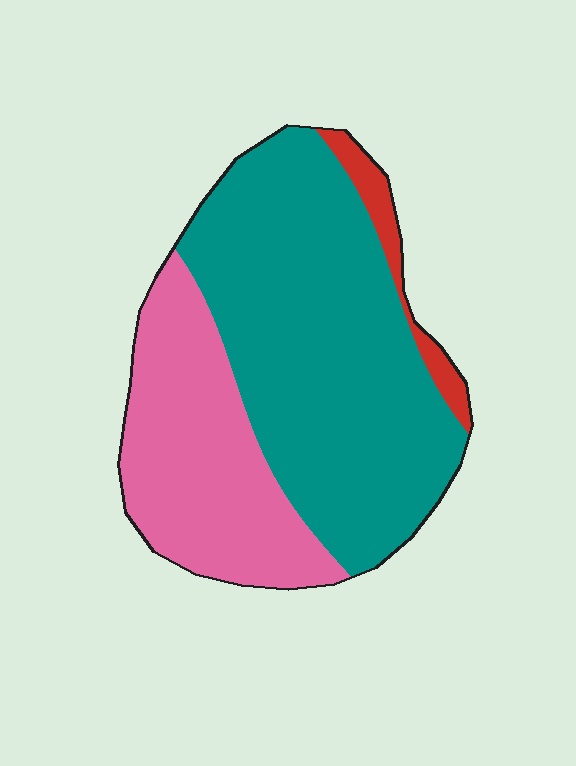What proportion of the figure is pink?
Pink takes up about one third (1/3) of the figure.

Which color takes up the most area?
Teal, at roughly 60%.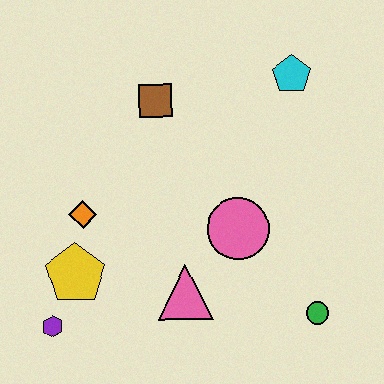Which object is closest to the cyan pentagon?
The brown square is closest to the cyan pentagon.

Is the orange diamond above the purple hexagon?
Yes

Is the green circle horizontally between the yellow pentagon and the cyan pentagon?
No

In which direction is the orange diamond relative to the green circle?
The orange diamond is to the left of the green circle.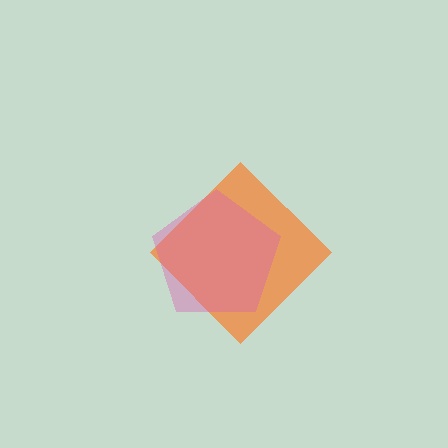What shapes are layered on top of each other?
The layered shapes are: an orange diamond, a pink pentagon.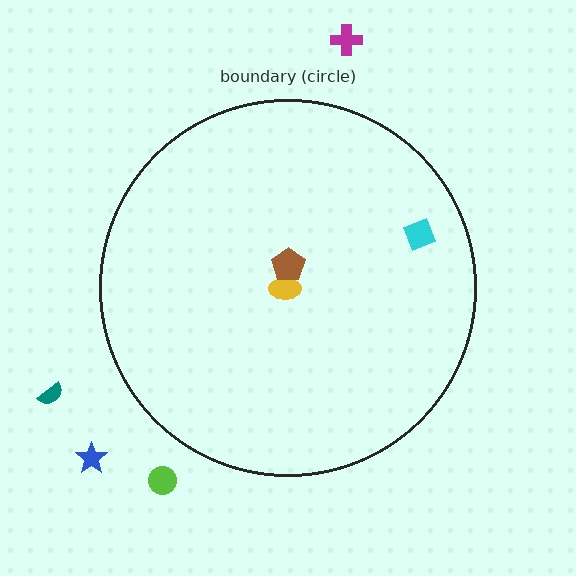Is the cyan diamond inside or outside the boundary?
Inside.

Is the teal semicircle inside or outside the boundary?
Outside.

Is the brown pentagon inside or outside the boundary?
Inside.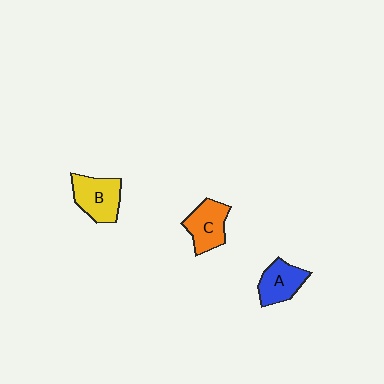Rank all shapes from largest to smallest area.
From largest to smallest: B (yellow), C (orange), A (blue).